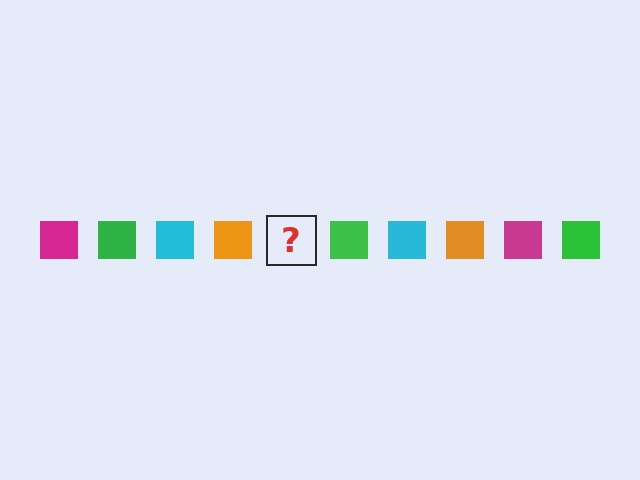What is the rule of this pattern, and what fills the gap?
The rule is that the pattern cycles through magenta, green, cyan, orange squares. The gap should be filled with a magenta square.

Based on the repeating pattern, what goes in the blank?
The blank should be a magenta square.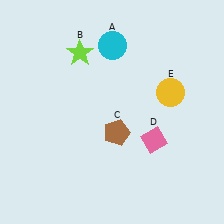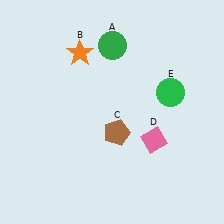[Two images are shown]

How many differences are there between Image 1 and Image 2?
There are 3 differences between the two images.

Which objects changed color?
A changed from cyan to green. B changed from lime to orange. E changed from yellow to green.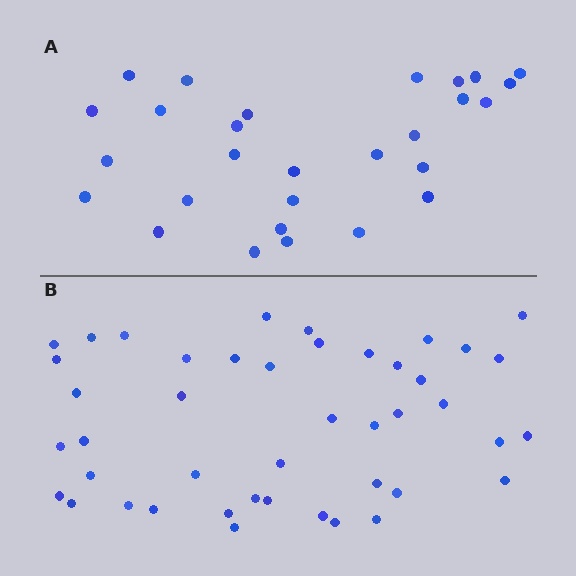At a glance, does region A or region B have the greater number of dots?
Region B (the bottom region) has more dots.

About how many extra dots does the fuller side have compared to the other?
Region B has approximately 15 more dots than region A.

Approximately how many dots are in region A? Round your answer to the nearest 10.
About 30 dots. (The exact count is 28, which rounds to 30.)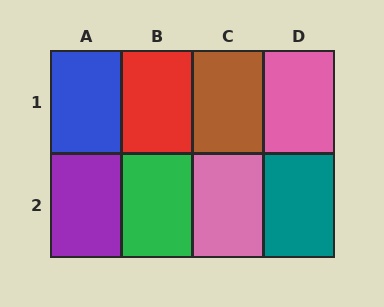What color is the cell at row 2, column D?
Teal.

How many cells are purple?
1 cell is purple.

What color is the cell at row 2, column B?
Green.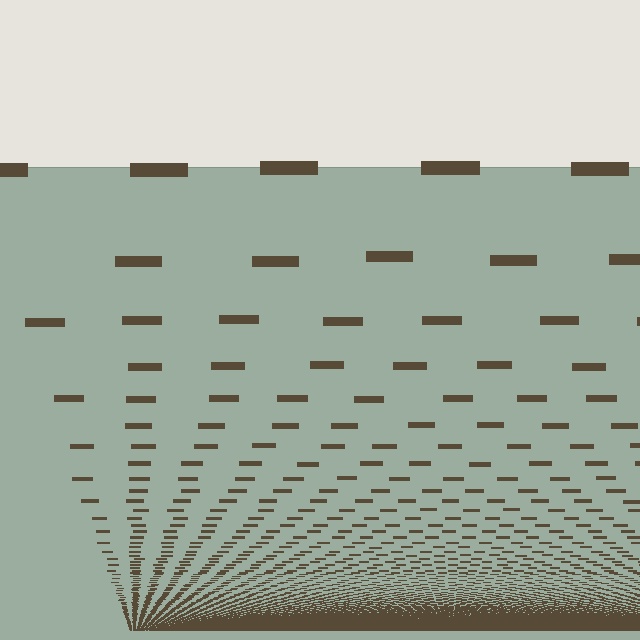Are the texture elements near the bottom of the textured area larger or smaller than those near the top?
Smaller. The gradient is inverted — elements near the bottom are smaller and denser.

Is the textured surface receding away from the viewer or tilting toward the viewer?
The surface appears to tilt toward the viewer. Texture elements get larger and sparser toward the top.